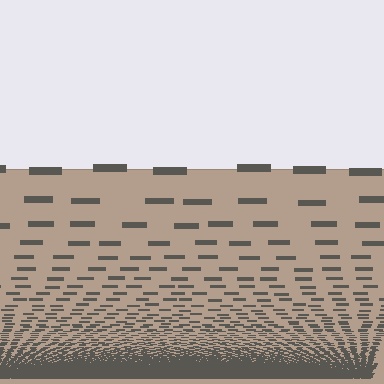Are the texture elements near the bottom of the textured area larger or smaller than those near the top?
Smaller. The gradient is inverted — elements near the bottom are smaller and denser.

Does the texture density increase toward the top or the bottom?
Density increases toward the bottom.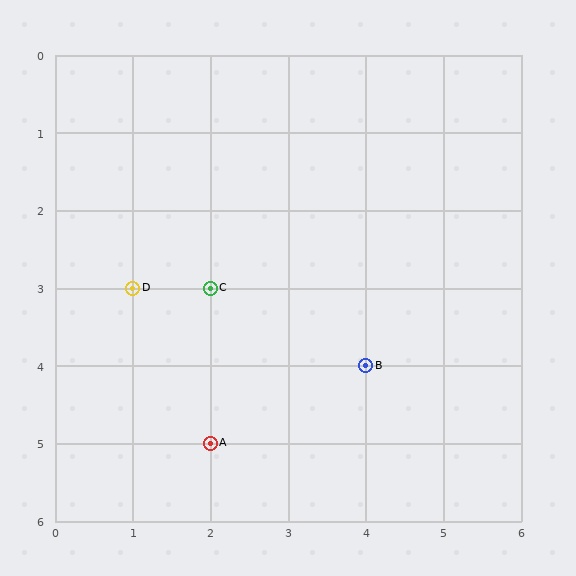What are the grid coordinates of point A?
Point A is at grid coordinates (2, 5).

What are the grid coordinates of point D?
Point D is at grid coordinates (1, 3).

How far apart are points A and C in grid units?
Points A and C are 2 rows apart.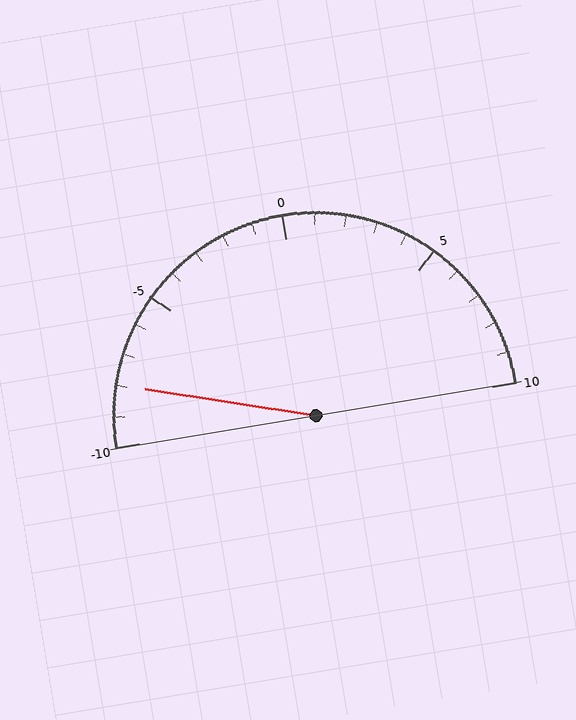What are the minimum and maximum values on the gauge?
The gauge ranges from -10 to 10.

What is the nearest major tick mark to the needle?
The nearest major tick mark is -10.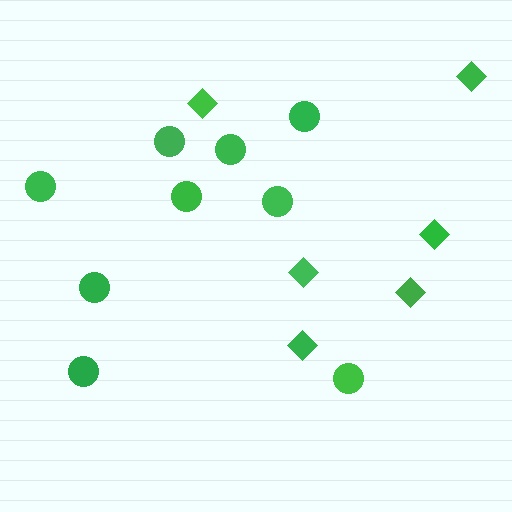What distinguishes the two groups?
There are 2 groups: one group of circles (9) and one group of diamonds (6).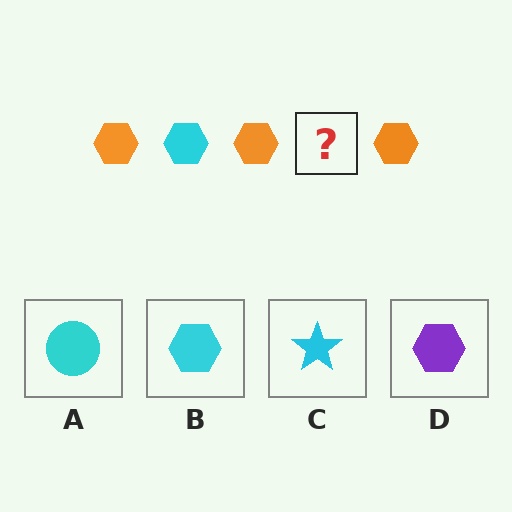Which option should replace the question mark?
Option B.